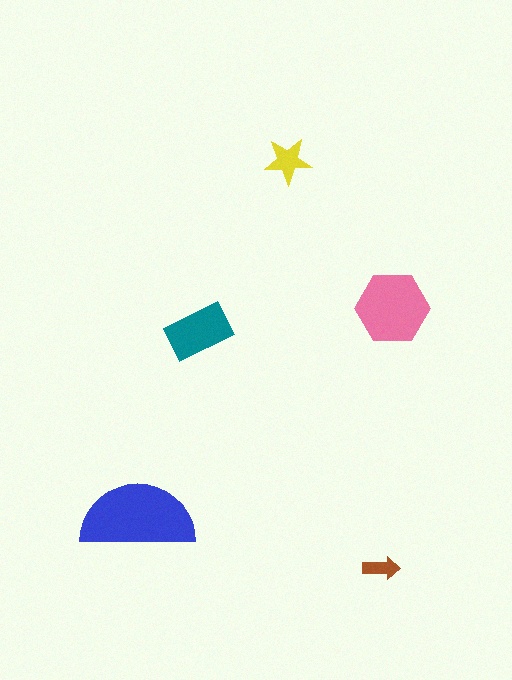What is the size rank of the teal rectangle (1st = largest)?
3rd.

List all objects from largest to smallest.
The blue semicircle, the pink hexagon, the teal rectangle, the yellow star, the brown arrow.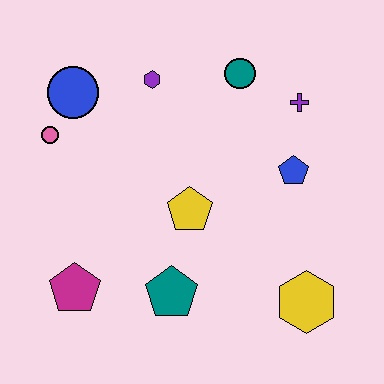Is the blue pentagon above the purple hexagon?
No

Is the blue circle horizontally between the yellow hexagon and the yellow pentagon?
No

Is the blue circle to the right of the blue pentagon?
No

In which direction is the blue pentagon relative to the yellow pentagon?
The blue pentagon is to the right of the yellow pentagon.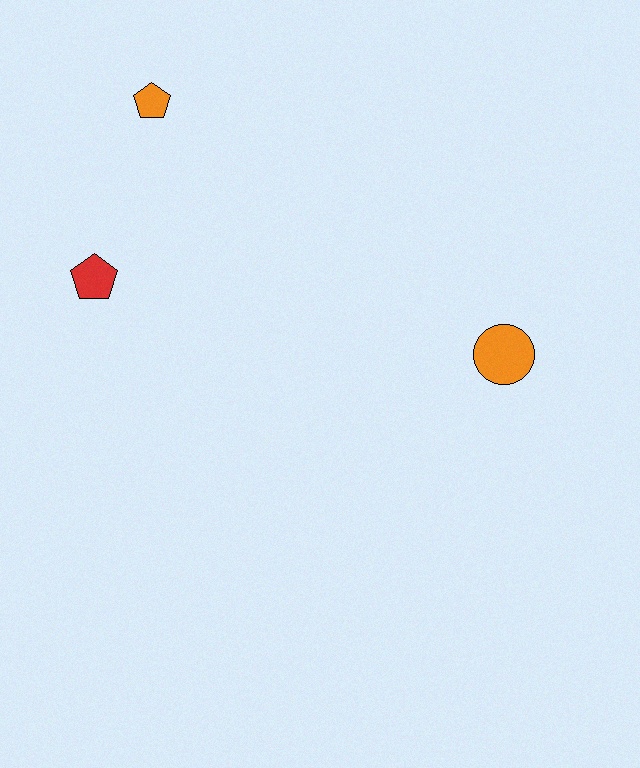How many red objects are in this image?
There is 1 red object.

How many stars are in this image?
There are no stars.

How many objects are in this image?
There are 3 objects.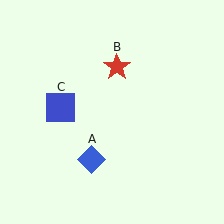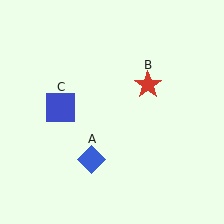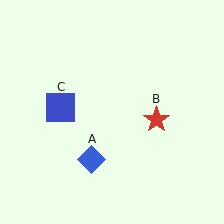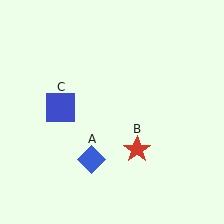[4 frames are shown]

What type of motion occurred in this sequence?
The red star (object B) rotated clockwise around the center of the scene.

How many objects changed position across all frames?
1 object changed position: red star (object B).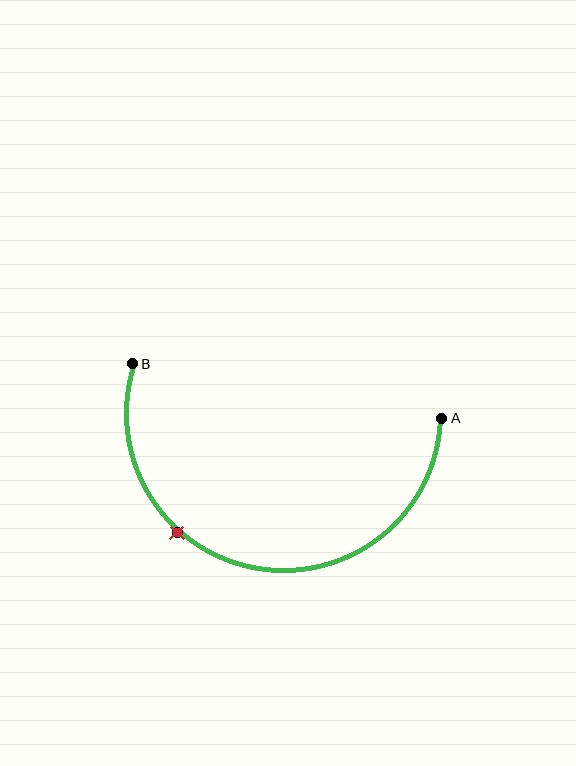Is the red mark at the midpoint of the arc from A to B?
No. The red mark lies on the arc but is closer to endpoint B. The arc midpoint would be at the point on the curve equidistant along the arc from both A and B.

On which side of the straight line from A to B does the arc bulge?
The arc bulges below the straight line connecting A and B.